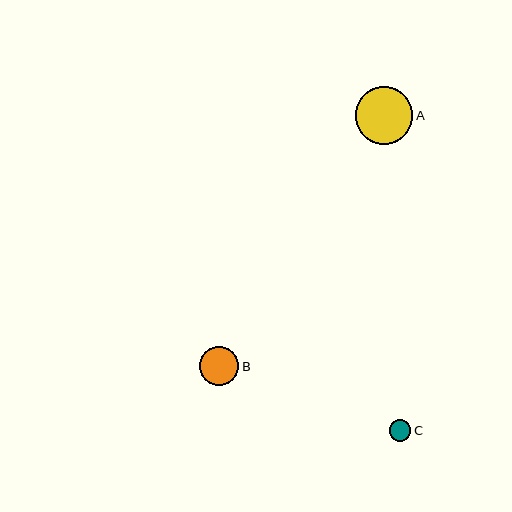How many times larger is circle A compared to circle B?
Circle A is approximately 1.5 times the size of circle B.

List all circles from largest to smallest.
From largest to smallest: A, B, C.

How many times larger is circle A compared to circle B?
Circle A is approximately 1.5 times the size of circle B.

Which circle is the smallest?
Circle C is the smallest with a size of approximately 21 pixels.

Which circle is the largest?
Circle A is the largest with a size of approximately 58 pixels.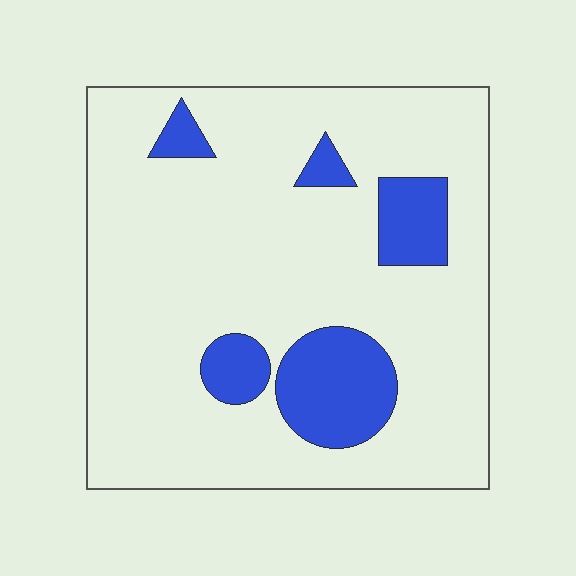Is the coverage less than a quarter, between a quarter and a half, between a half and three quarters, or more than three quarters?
Less than a quarter.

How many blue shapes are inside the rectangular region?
5.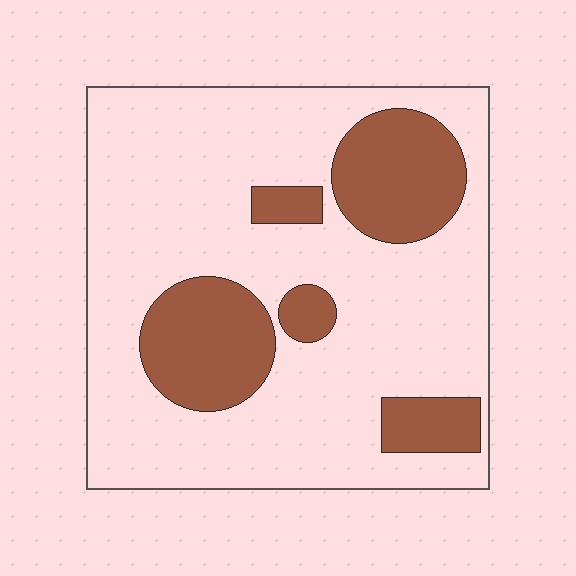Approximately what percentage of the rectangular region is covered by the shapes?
Approximately 25%.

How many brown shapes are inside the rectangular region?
5.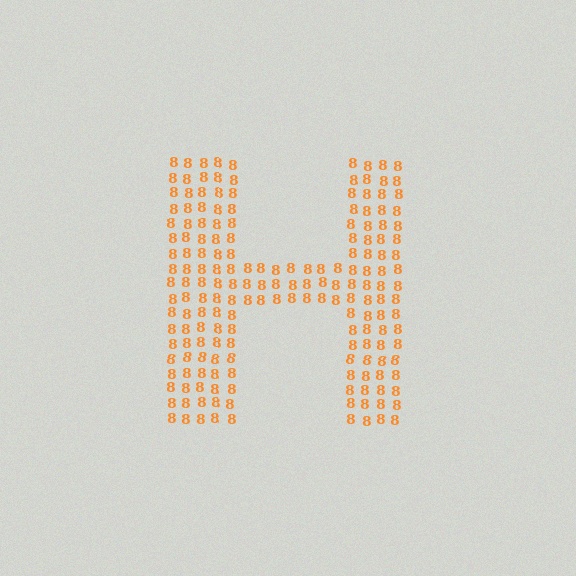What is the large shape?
The large shape is the letter H.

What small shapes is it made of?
It is made of small digit 8's.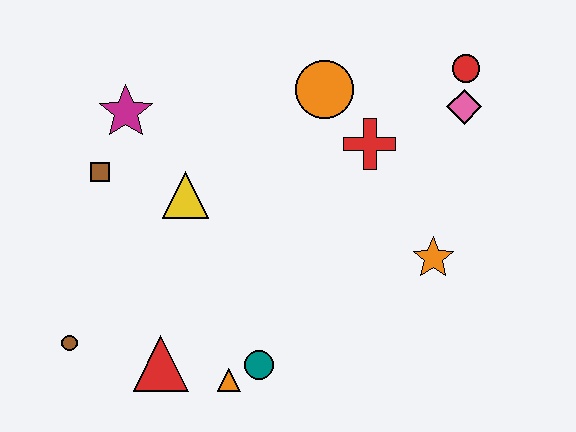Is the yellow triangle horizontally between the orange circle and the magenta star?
Yes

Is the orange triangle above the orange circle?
No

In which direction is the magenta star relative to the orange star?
The magenta star is to the left of the orange star.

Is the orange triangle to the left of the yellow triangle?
No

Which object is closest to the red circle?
The pink diamond is closest to the red circle.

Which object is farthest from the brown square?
The red circle is farthest from the brown square.